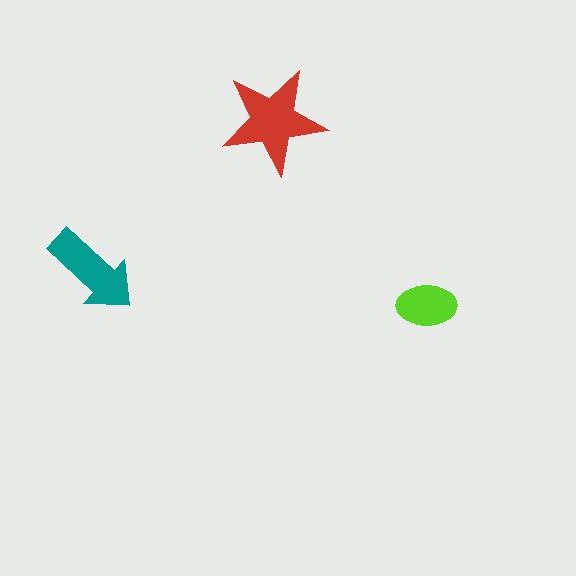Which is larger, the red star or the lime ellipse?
The red star.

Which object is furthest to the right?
The lime ellipse is rightmost.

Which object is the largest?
The red star.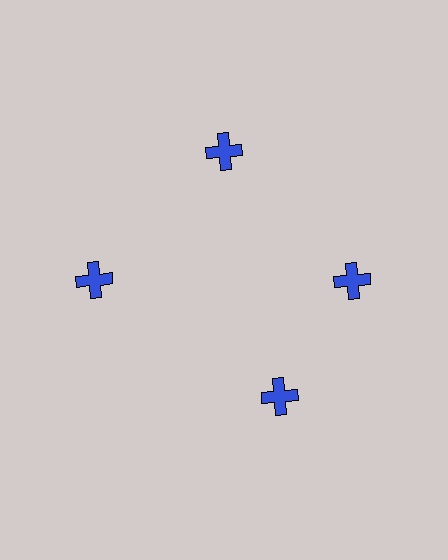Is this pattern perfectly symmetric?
No. The 4 blue crosses are arranged in a ring, but one element near the 6 o'clock position is rotated out of alignment along the ring, breaking the 4-fold rotational symmetry.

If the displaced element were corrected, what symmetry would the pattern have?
It would have 4-fold rotational symmetry — the pattern would map onto itself every 90 degrees.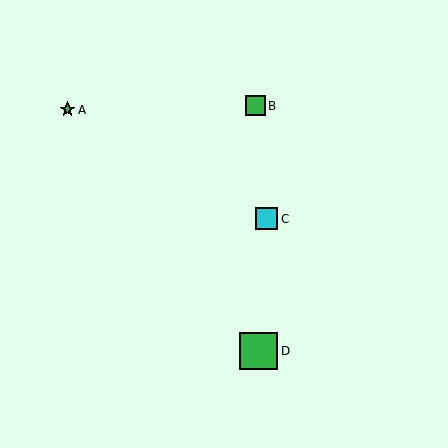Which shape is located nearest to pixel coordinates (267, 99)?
The green square (labeled B) at (256, 106) is nearest to that location.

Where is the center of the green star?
The center of the green star is at (67, 110).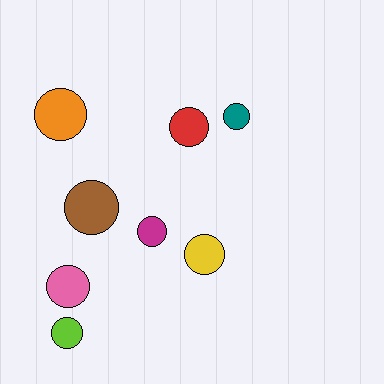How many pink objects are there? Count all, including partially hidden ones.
There is 1 pink object.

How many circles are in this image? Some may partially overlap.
There are 8 circles.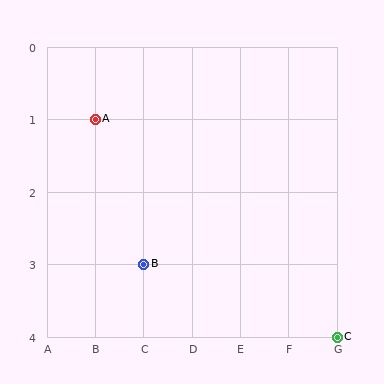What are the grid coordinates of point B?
Point B is at grid coordinates (C, 3).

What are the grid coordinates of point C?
Point C is at grid coordinates (G, 4).